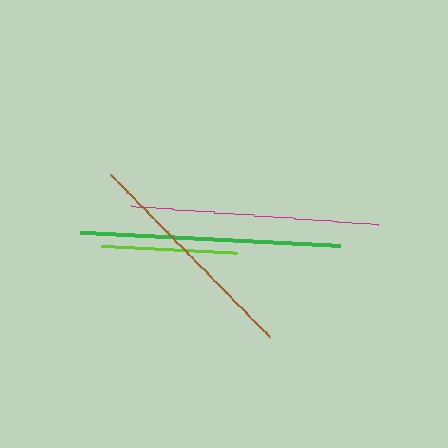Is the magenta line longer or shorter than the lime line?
The magenta line is longer than the lime line.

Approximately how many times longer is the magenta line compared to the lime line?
The magenta line is approximately 1.8 times the length of the lime line.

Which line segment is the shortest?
The lime line is the shortest at approximately 137 pixels.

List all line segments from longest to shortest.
From longest to shortest: green, magenta, brown, lime.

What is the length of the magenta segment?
The magenta segment is approximately 248 pixels long.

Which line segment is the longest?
The green line is the longest at approximately 260 pixels.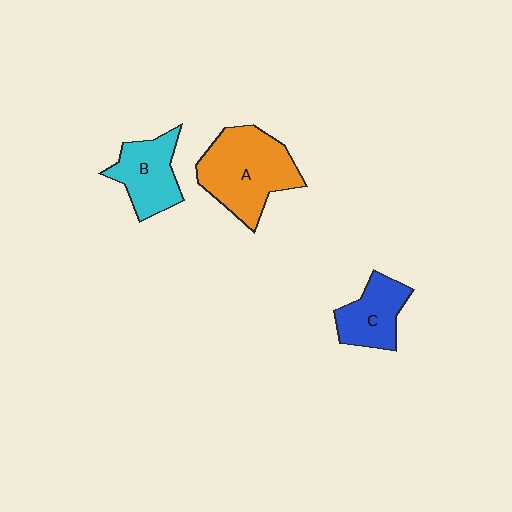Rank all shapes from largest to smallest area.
From largest to smallest: A (orange), B (cyan), C (blue).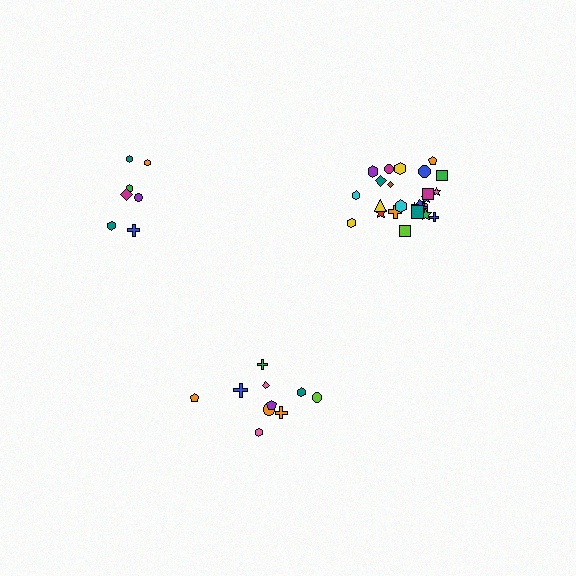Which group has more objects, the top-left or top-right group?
The top-right group.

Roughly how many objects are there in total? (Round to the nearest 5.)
Roughly 40 objects in total.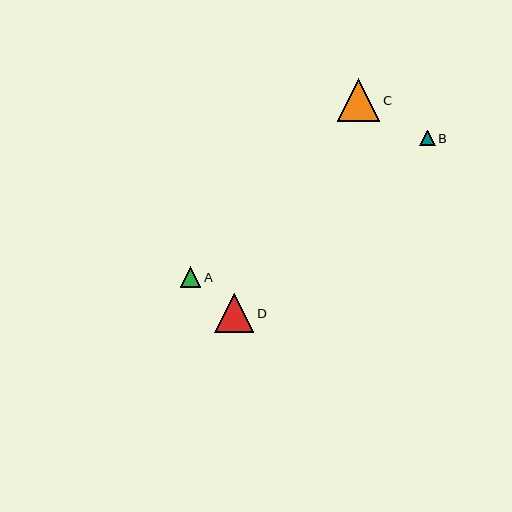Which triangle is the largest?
Triangle C is the largest with a size of approximately 42 pixels.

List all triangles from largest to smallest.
From largest to smallest: C, D, A, B.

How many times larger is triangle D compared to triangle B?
Triangle D is approximately 2.6 times the size of triangle B.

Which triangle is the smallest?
Triangle B is the smallest with a size of approximately 15 pixels.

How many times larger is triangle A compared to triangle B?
Triangle A is approximately 1.3 times the size of triangle B.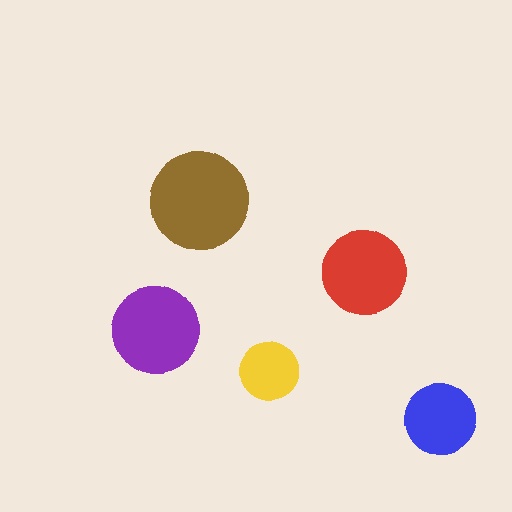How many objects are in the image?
There are 5 objects in the image.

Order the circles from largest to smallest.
the brown one, the purple one, the red one, the blue one, the yellow one.